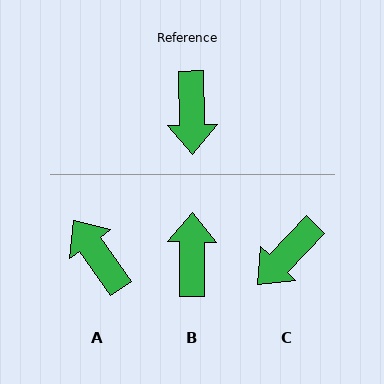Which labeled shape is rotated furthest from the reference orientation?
B, about 179 degrees away.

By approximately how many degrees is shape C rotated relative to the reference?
Approximately 45 degrees clockwise.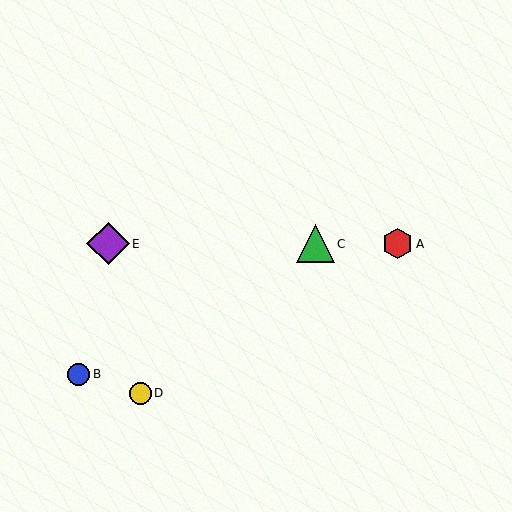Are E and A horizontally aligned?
Yes, both are at y≈244.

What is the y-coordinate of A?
Object A is at y≈244.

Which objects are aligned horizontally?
Objects A, C, E are aligned horizontally.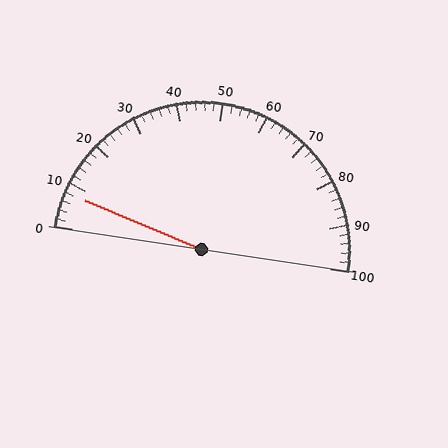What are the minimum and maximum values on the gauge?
The gauge ranges from 0 to 100.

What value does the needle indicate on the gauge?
The needle indicates approximately 8.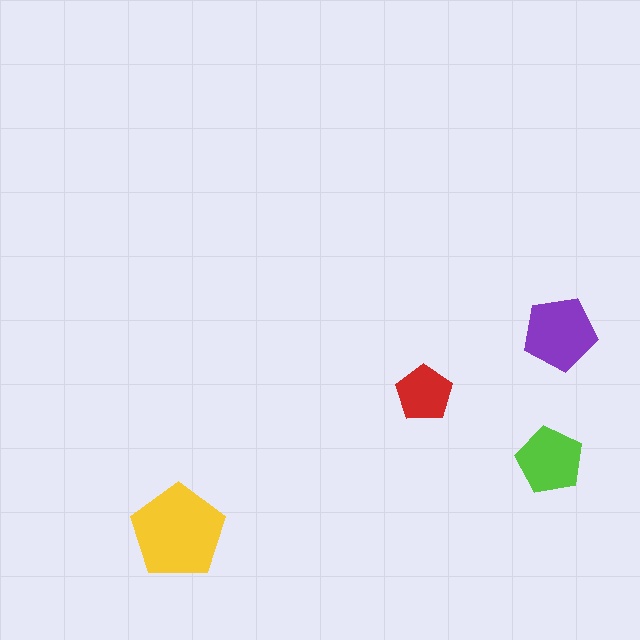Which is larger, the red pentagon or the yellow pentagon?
The yellow one.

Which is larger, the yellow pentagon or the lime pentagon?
The yellow one.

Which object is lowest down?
The yellow pentagon is bottommost.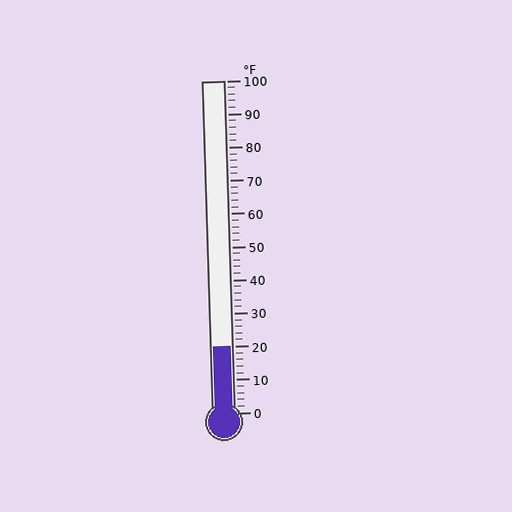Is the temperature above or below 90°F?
The temperature is below 90°F.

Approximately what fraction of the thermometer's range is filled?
The thermometer is filled to approximately 20% of its range.